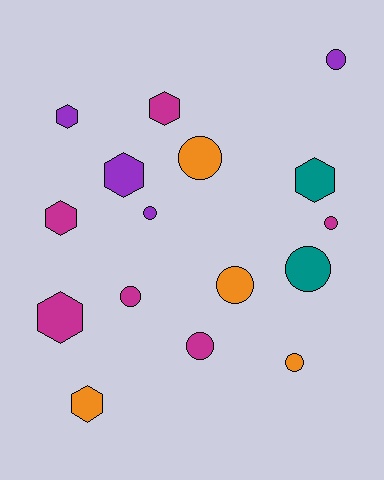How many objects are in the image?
There are 16 objects.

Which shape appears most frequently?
Circle, with 9 objects.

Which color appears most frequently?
Magenta, with 6 objects.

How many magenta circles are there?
There are 3 magenta circles.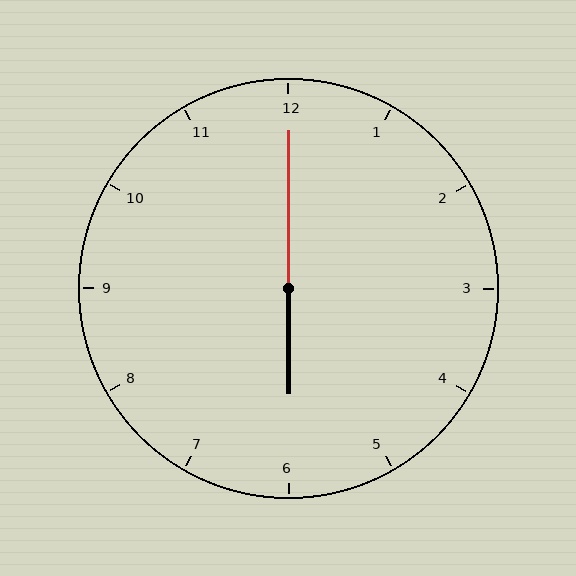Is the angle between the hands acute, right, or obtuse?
It is obtuse.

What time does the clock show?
6:00.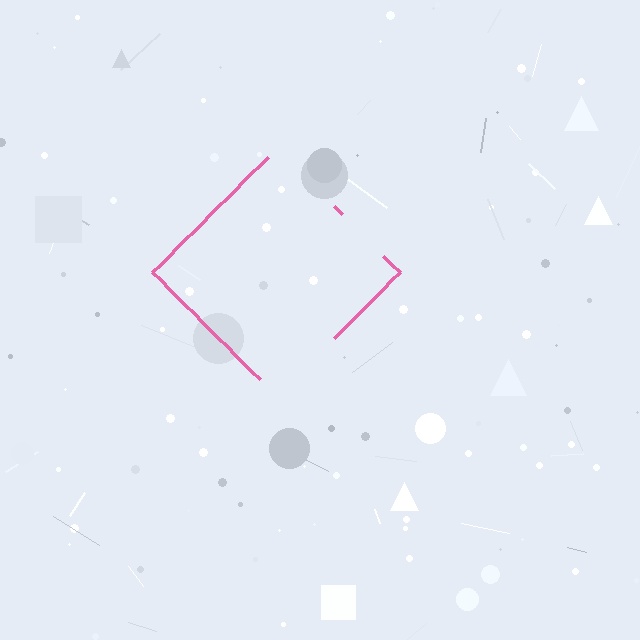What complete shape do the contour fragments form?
The contour fragments form a diamond.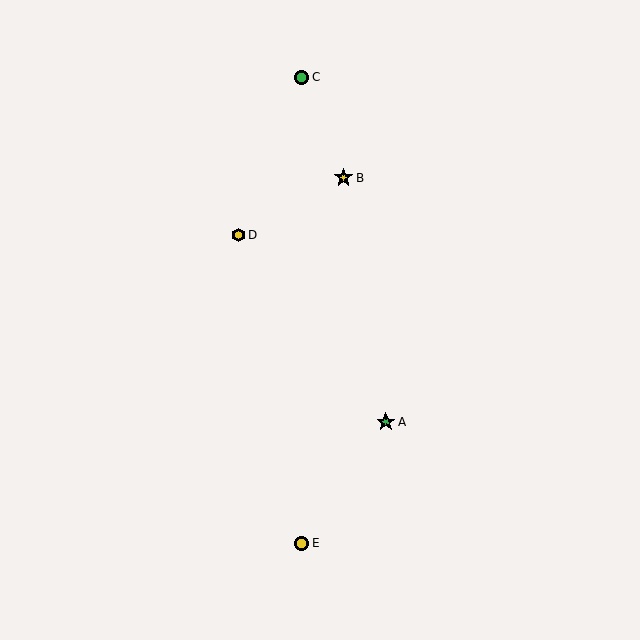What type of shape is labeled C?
Shape C is a green circle.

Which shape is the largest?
The yellow star (labeled B) is the largest.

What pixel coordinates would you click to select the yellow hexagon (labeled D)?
Click at (239, 235) to select the yellow hexagon D.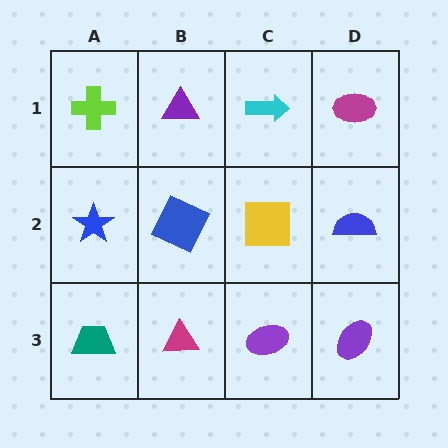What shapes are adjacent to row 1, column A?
A blue star (row 2, column A), a purple triangle (row 1, column B).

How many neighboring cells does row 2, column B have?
4.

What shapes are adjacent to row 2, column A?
A lime cross (row 1, column A), a teal trapezoid (row 3, column A), a blue square (row 2, column B).